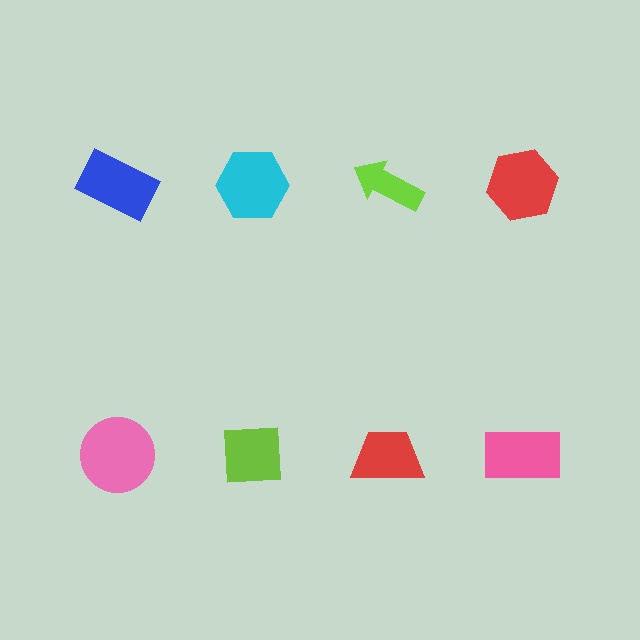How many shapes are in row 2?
4 shapes.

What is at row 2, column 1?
A pink circle.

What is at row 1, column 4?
A red hexagon.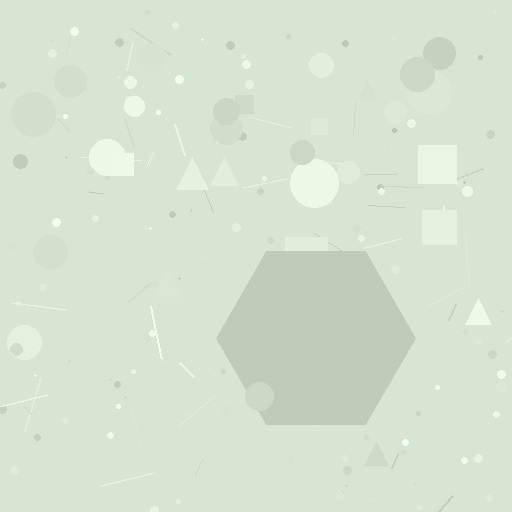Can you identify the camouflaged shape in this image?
The camouflaged shape is a hexagon.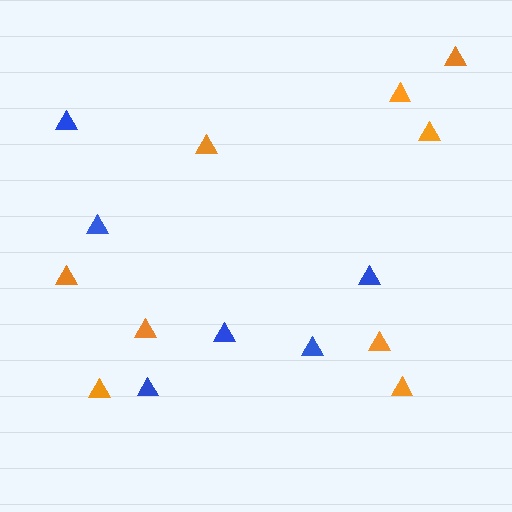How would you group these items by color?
There are 2 groups: one group of blue triangles (6) and one group of orange triangles (9).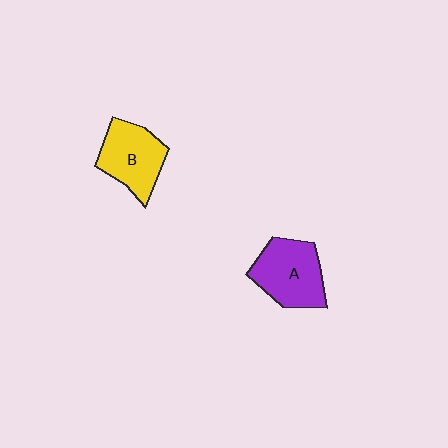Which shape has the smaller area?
Shape B (yellow).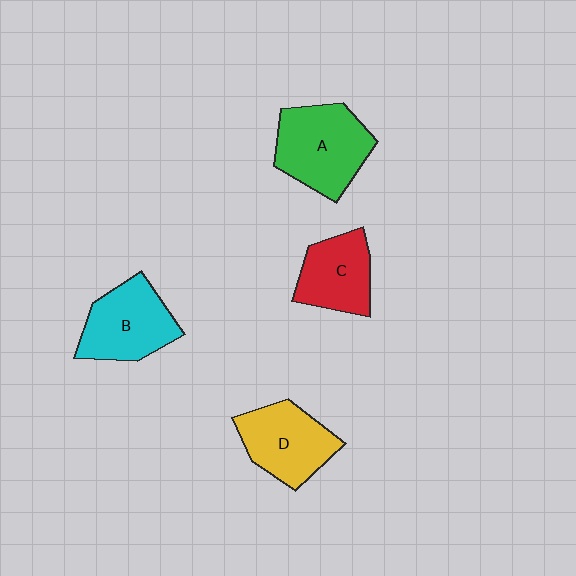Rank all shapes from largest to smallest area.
From largest to smallest: A (green), B (cyan), D (yellow), C (red).